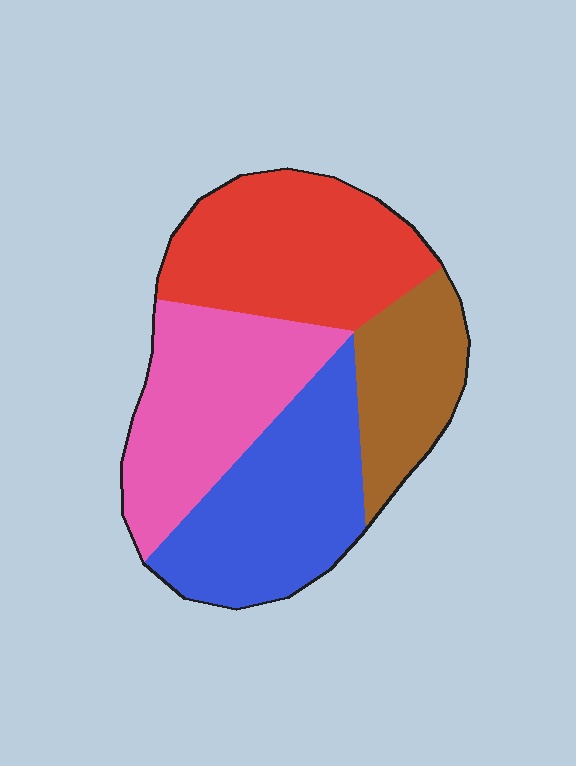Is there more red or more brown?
Red.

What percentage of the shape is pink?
Pink covers around 25% of the shape.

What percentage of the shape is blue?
Blue covers about 30% of the shape.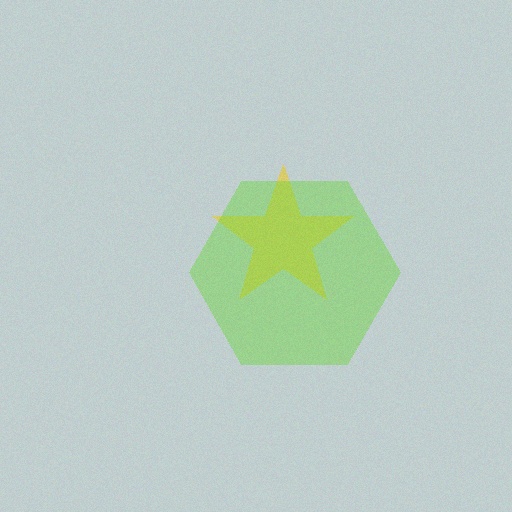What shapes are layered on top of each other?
The layered shapes are: a yellow star, a lime hexagon.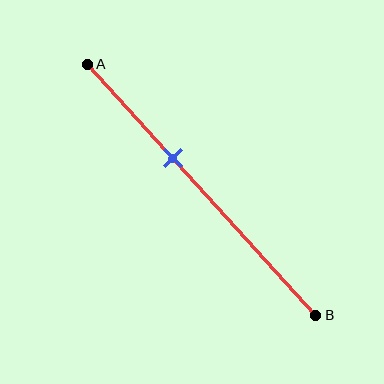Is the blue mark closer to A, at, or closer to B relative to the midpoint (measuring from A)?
The blue mark is closer to point A than the midpoint of segment AB.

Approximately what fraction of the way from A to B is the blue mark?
The blue mark is approximately 35% of the way from A to B.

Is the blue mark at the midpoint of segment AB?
No, the mark is at about 35% from A, not at the 50% midpoint.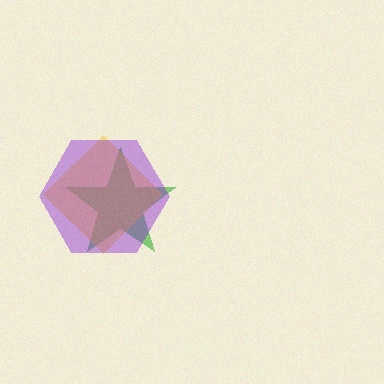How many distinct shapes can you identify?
There are 3 distinct shapes: a green star, a yellow diamond, a purple hexagon.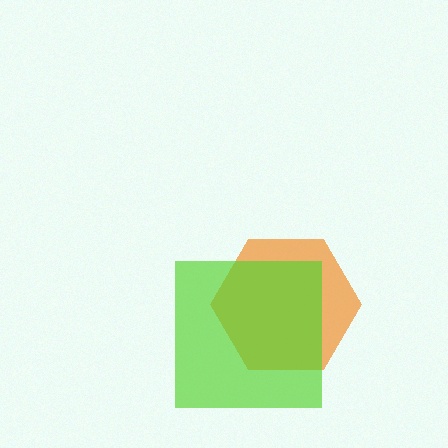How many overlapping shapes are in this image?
There are 2 overlapping shapes in the image.